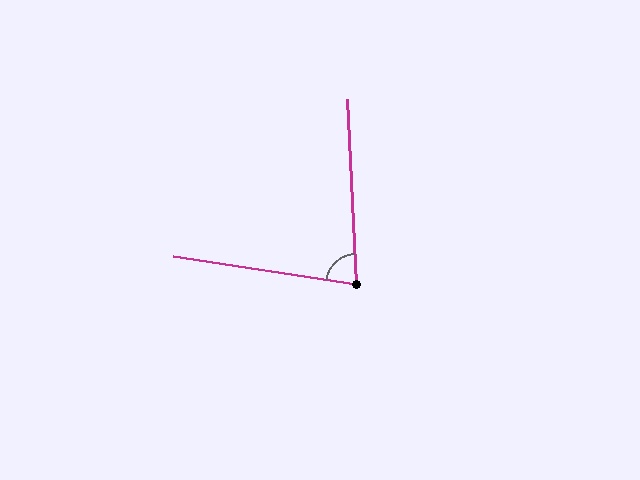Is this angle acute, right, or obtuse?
It is acute.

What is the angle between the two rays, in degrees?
Approximately 79 degrees.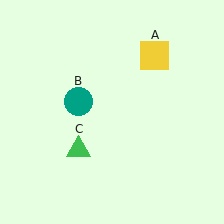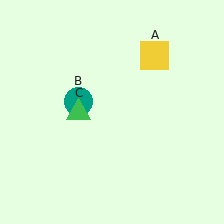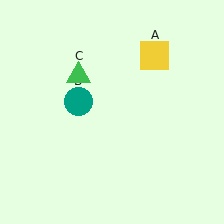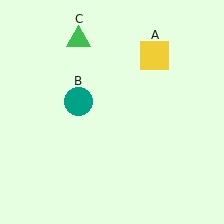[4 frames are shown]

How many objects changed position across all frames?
1 object changed position: green triangle (object C).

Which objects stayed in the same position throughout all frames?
Yellow square (object A) and teal circle (object B) remained stationary.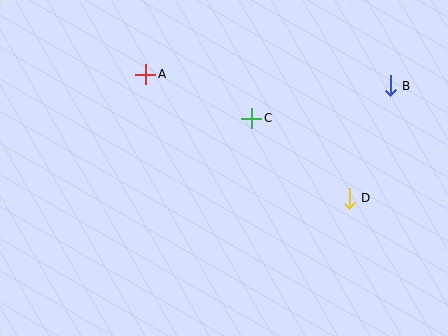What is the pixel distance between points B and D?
The distance between B and D is 120 pixels.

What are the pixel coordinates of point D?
Point D is at (349, 198).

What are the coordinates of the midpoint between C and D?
The midpoint between C and D is at (301, 158).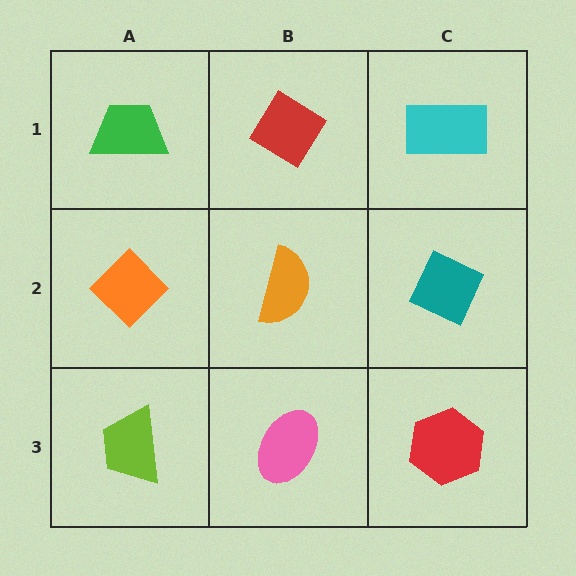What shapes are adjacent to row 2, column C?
A cyan rectangle (row 1, column C), a red hexagon (row 3, column C), an orange semicircle (row 2, column B).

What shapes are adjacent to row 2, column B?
A red diamond (row 1, column B), a pink ellipse (row 3, column B), an orange diamond (row 2, column A), a teal diamond (row 2, column C).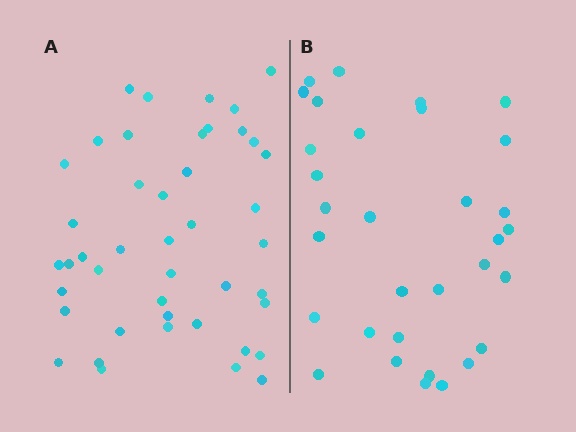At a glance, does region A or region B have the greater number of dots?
Region A (the left region) has more dots.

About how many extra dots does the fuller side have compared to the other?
Region A has roughly 12 or so more dots than region B.